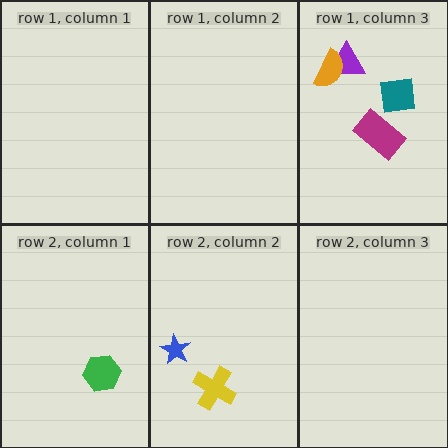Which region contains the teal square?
The row 1, column 3 region.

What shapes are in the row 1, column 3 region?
The purple triangle, the teal square, the magenta rectangle, the orange semicircle.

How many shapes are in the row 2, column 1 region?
1.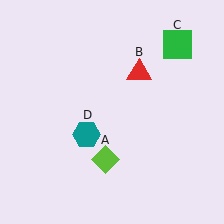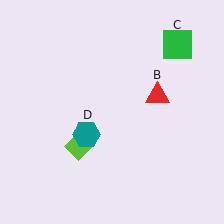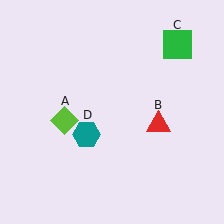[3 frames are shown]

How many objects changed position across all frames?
2 objects changed position: lime diamond (object A), red triangle (object B).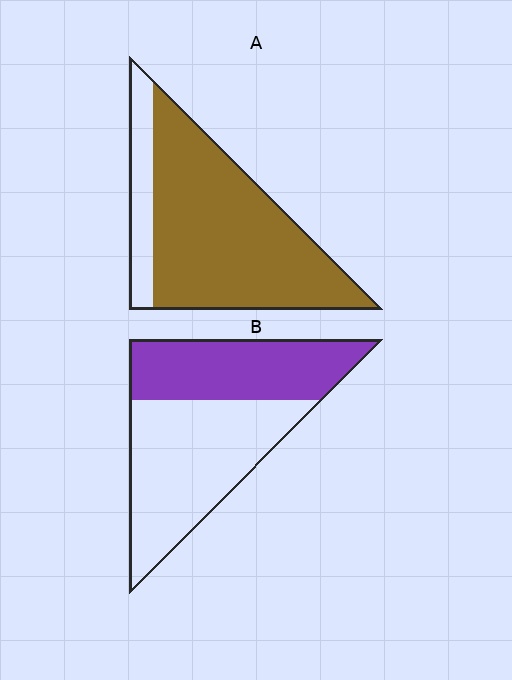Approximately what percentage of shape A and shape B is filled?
A is approximately 80% and B is approximately 40%.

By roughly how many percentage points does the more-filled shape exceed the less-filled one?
By roughly 40 percentage points (A over B).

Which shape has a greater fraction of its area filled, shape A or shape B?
Shape A.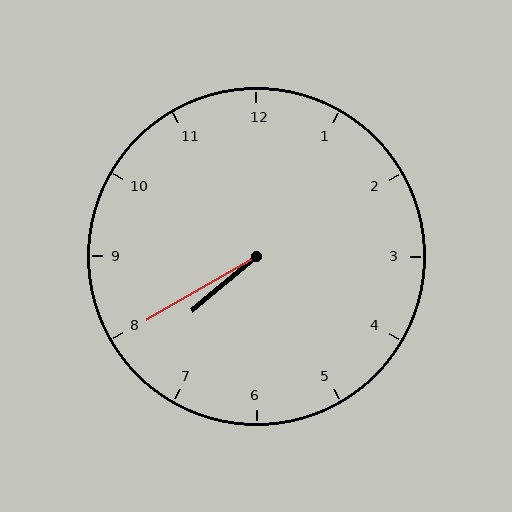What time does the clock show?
7:40.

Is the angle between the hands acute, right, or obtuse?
It is acute.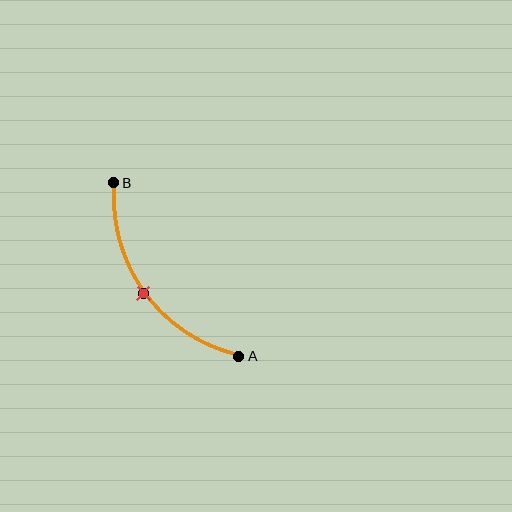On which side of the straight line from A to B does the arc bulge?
The arc bulges below and to the left of the straight line connecting A and B.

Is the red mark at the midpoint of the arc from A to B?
Yes. The red mark lies on the arc at equal arc-length from both A and B — it is the arc midpoint.